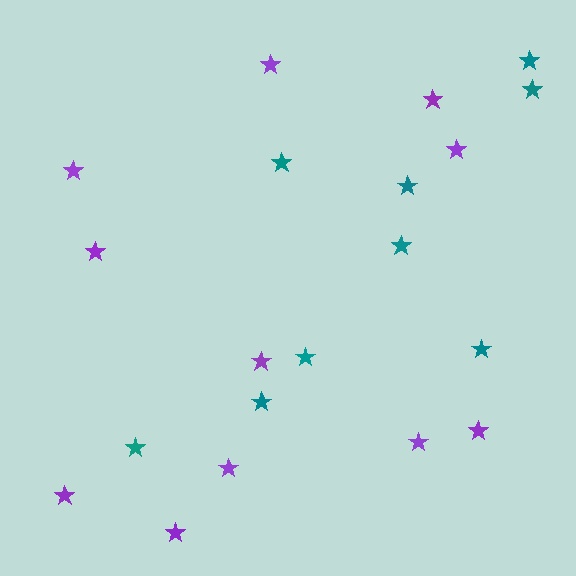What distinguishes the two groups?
There are 2 groups: one group of teal stars (9) and one group of purple stars (11).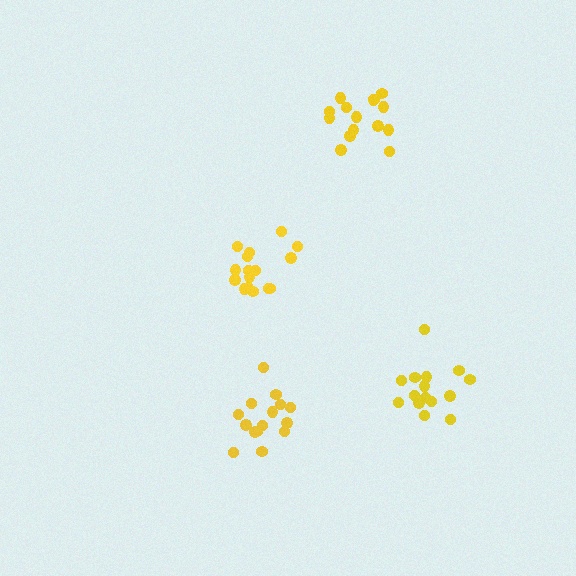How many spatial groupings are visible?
There are 4 spatial groupings.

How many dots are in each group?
Group 1: 15 dots, Group 2: 15 dots, Group 3: 15 dots, Group 4: 16 dots (61 total).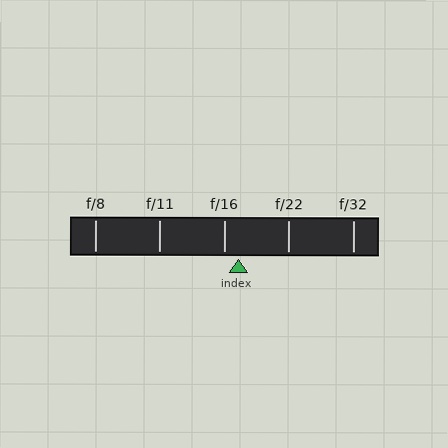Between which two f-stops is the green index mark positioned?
The index mark is between f/16 and f/22.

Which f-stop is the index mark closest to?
The index mark is closest to f/16.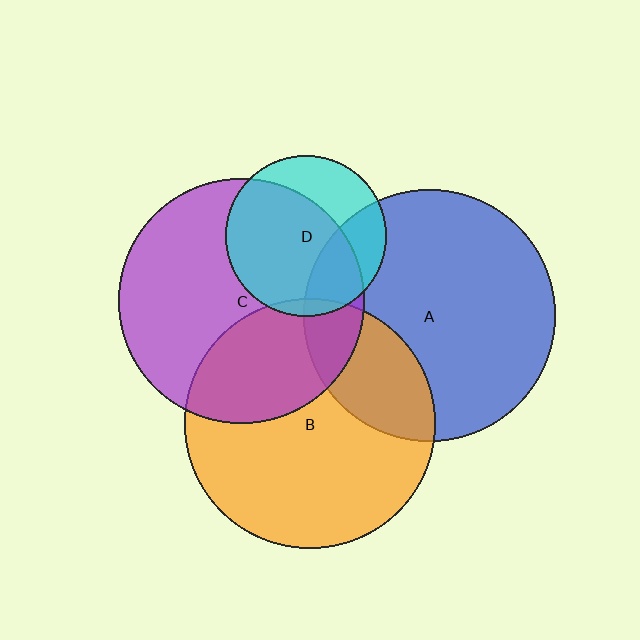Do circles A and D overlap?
Yes.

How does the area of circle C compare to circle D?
Approximately 2.3 times.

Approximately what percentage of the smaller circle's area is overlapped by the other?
Approximately 30%.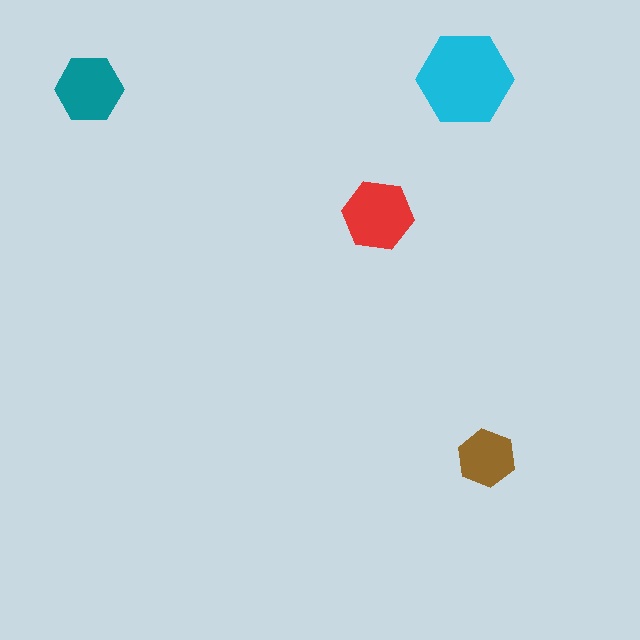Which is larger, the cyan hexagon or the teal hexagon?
The cyan one.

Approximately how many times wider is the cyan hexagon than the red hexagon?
About 1.5 times wider.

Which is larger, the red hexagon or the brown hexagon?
The red one.